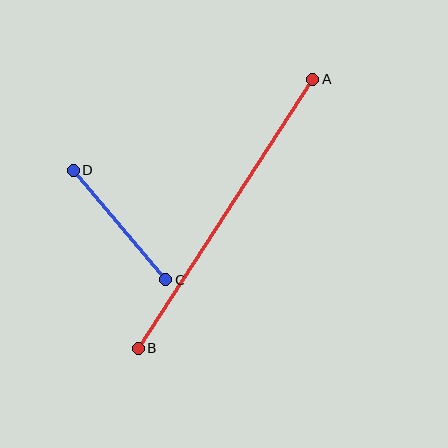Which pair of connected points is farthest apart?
Points A and B are farthest apart.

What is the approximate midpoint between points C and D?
The midpoint is at approximately (119, 225) pixels.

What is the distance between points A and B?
The distance is approximately 321 pixels.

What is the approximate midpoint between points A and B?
The midpoint is at approximately (225, 214) pixels.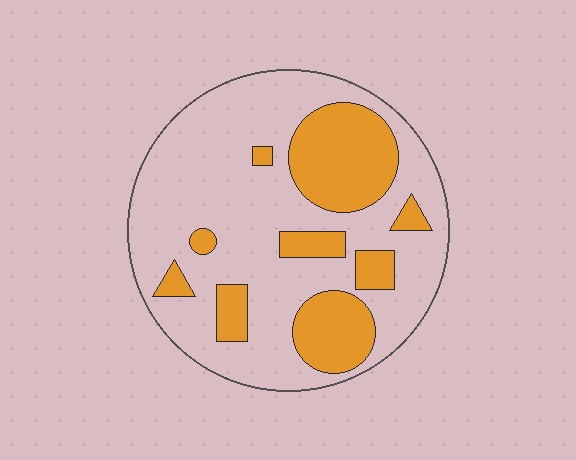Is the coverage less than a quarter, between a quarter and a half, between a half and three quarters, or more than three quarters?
Between a quarter and a half.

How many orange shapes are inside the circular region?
9.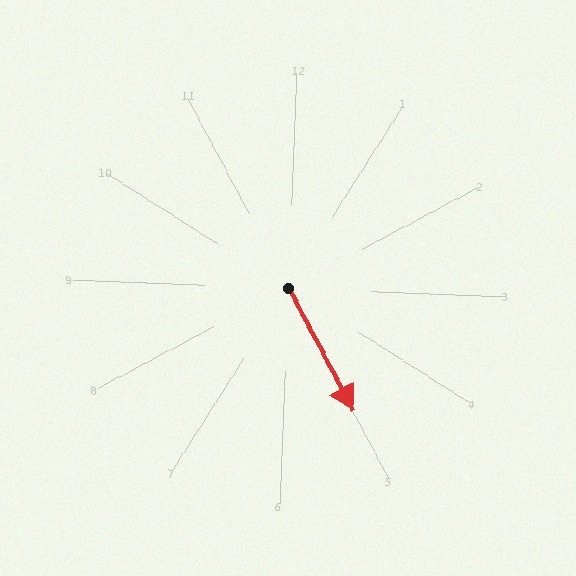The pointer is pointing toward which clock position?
Roughly 5 o'clock.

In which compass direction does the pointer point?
Southeast.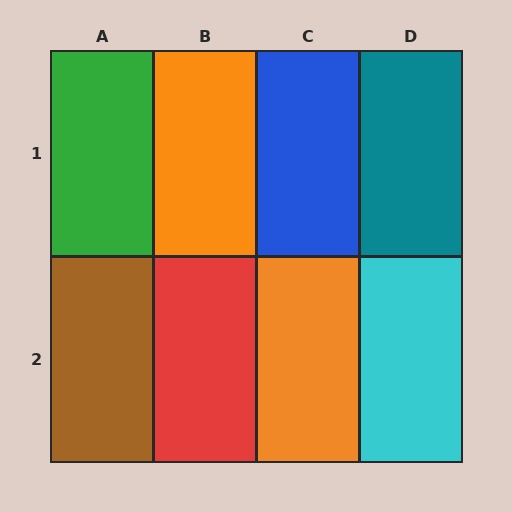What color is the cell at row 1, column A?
Green.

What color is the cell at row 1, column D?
Teal.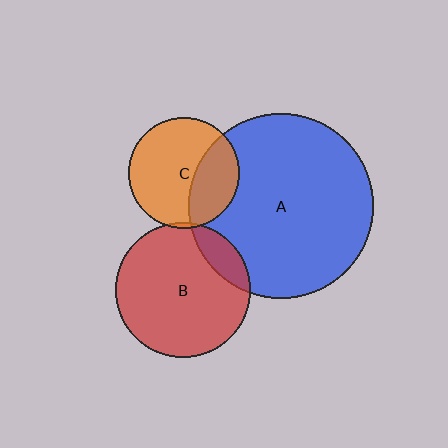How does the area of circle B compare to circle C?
Approximately 1.5 times.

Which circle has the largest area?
Circle A (blue).